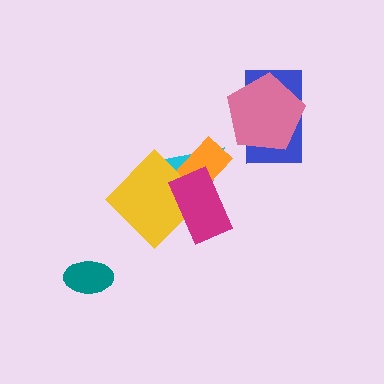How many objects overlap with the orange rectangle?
3 objects overlap with the orange rectangle.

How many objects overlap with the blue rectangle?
1 object overlaps with the blue rectangle.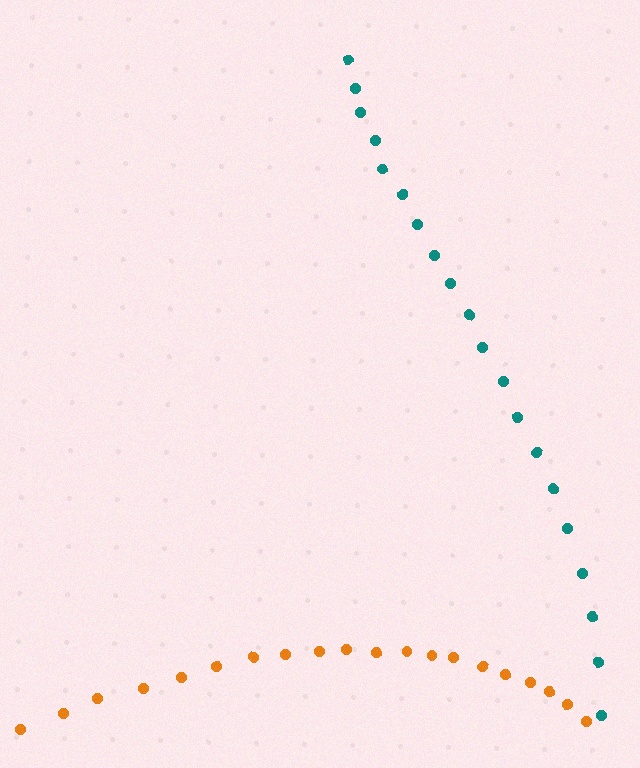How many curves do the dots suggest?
There are 2 distinct paths.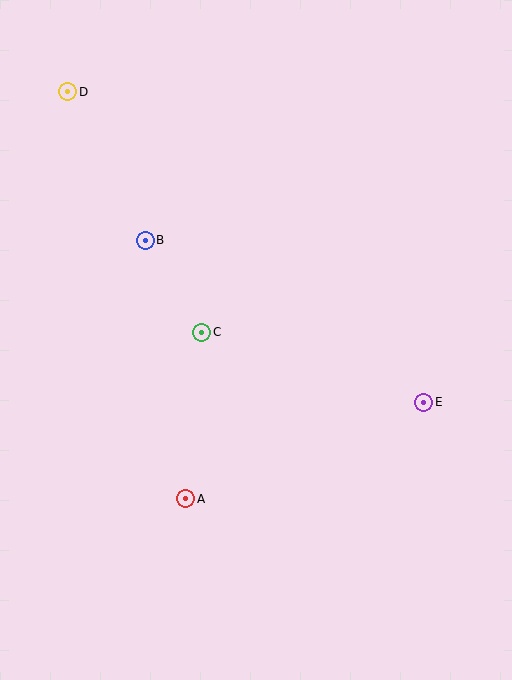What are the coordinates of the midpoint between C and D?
The midpoint between C and D is at (135, 212).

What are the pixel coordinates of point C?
Point C is at (202, 332).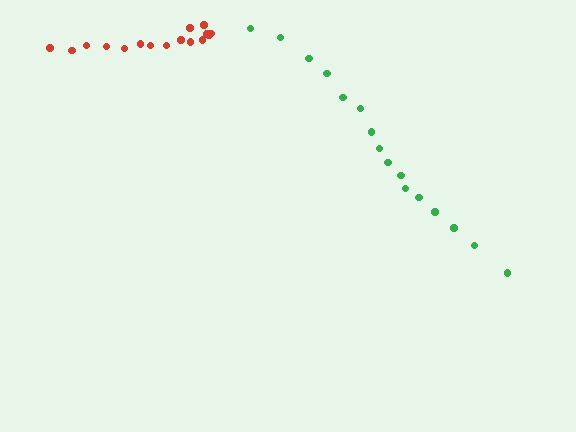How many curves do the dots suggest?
There are 2 distinct paths.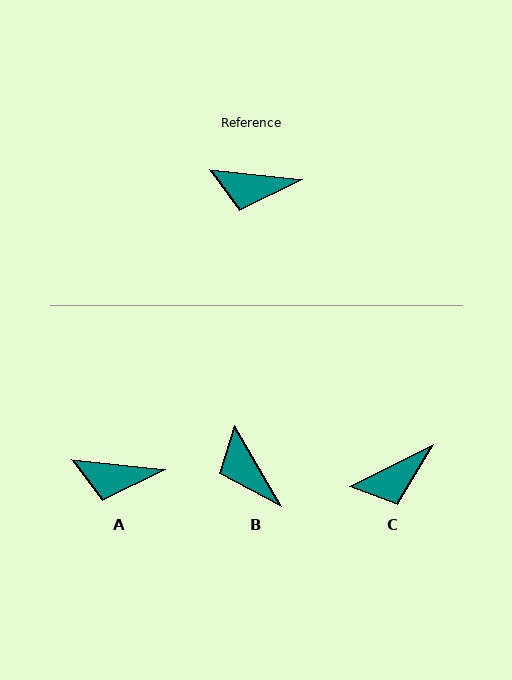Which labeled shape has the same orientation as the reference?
A.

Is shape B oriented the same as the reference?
No, it is off by about 54 degrees.